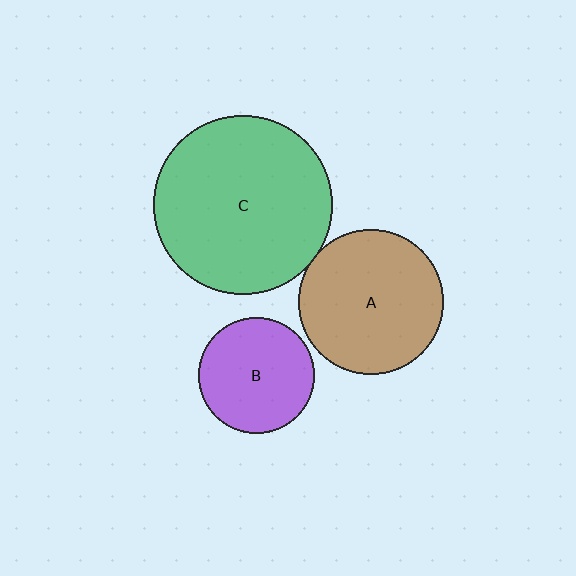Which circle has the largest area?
Circle C (green).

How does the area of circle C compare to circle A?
Approximately 1.5 times.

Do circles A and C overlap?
Yes.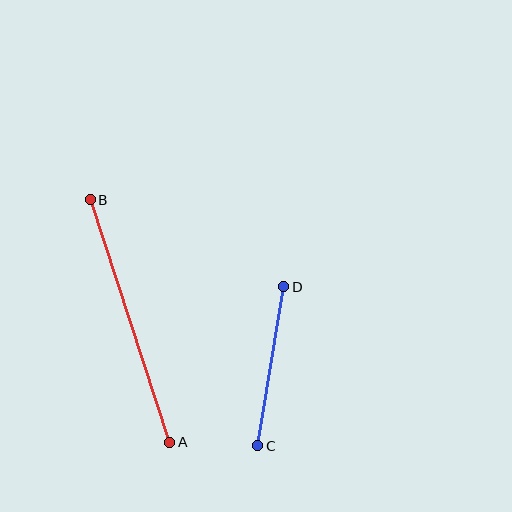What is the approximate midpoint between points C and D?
The midpoint is at approximately (271, 366) pixels.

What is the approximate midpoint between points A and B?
The midpoint is at approximately (130, 321) pixels.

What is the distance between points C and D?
The distance is approximately 161 pixels.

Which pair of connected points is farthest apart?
Points A and B are farthest apart.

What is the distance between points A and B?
The distance is approximately 255 pixels.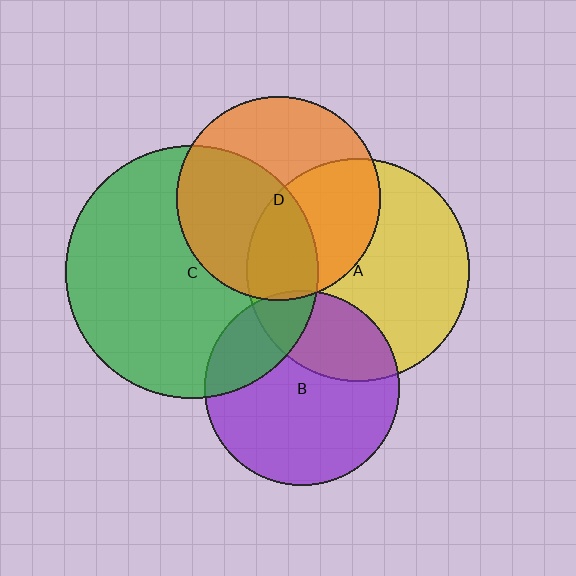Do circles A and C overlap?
Yes.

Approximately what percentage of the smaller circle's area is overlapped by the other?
Approximately 20%.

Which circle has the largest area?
Circle C (green).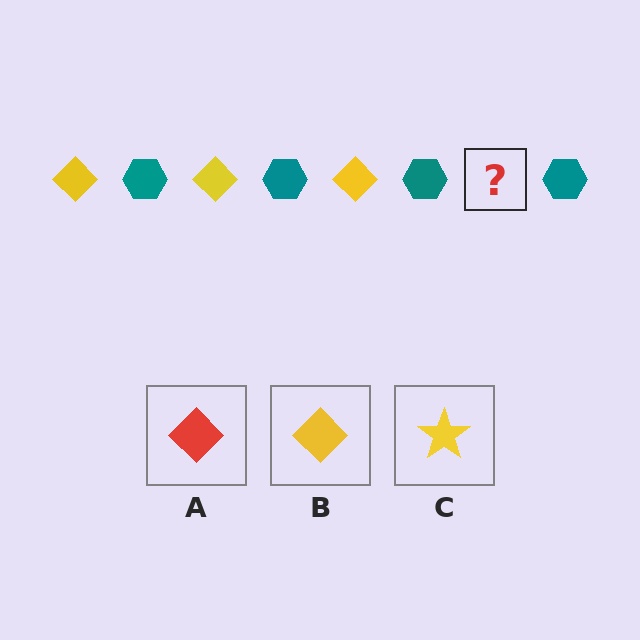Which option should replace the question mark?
Option B.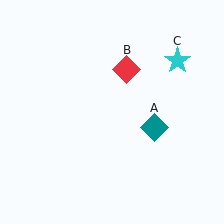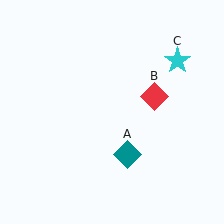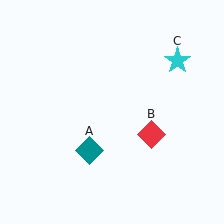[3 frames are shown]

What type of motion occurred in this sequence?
The teal diamond (object A), red diamond (object B) rotated clockwise around the center of the scene.